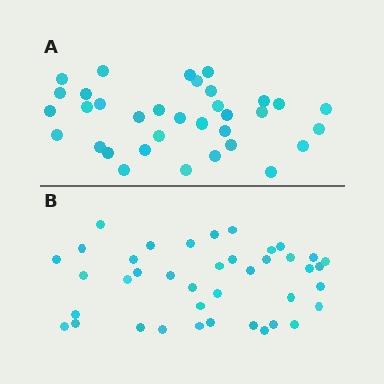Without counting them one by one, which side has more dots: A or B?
Region B (the bottom region) has more dots.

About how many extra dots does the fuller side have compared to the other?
Region B has about 6 more dots than region A.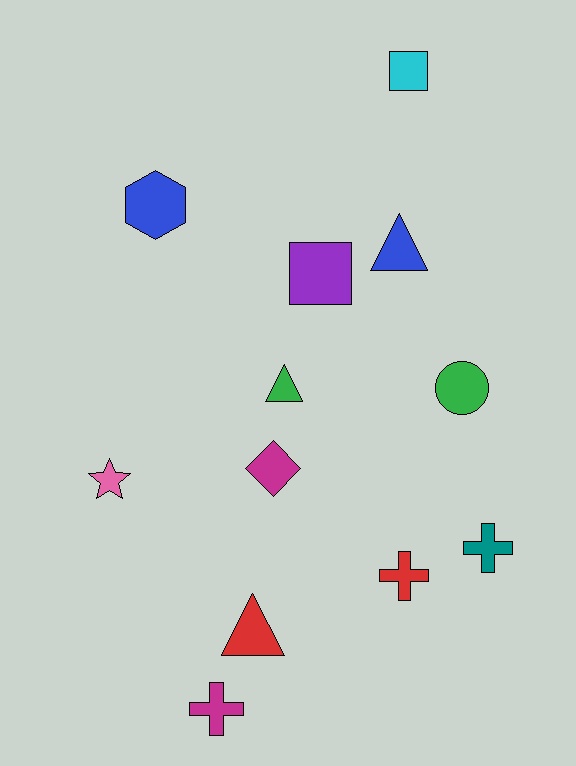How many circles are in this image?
There is 1 circle.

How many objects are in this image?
There are 12 objects.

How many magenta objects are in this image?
There are 2 magenta objects.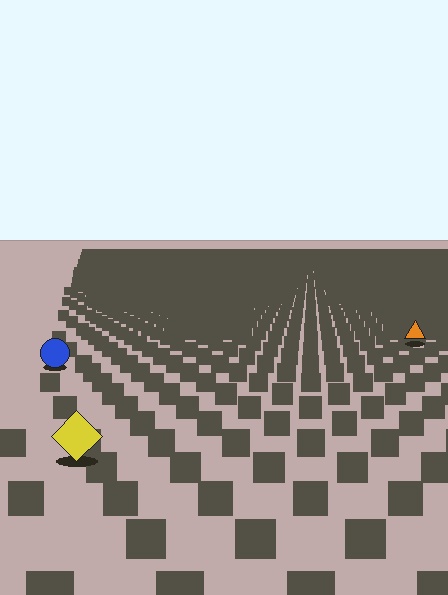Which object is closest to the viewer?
The yellow diamond is closest. The texture marks near it are larger and more spread out.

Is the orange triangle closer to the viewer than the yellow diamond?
No. The yellow diamond is closer — you can tell from the texture gradient: the ground texture is coarser near it.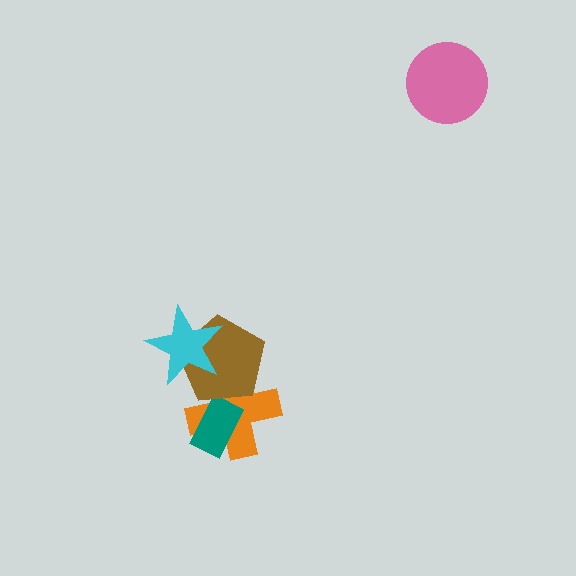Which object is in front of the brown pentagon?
The cyan star is in front of the brown pentagon.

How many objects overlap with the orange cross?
2 objects overlap with the orange cross.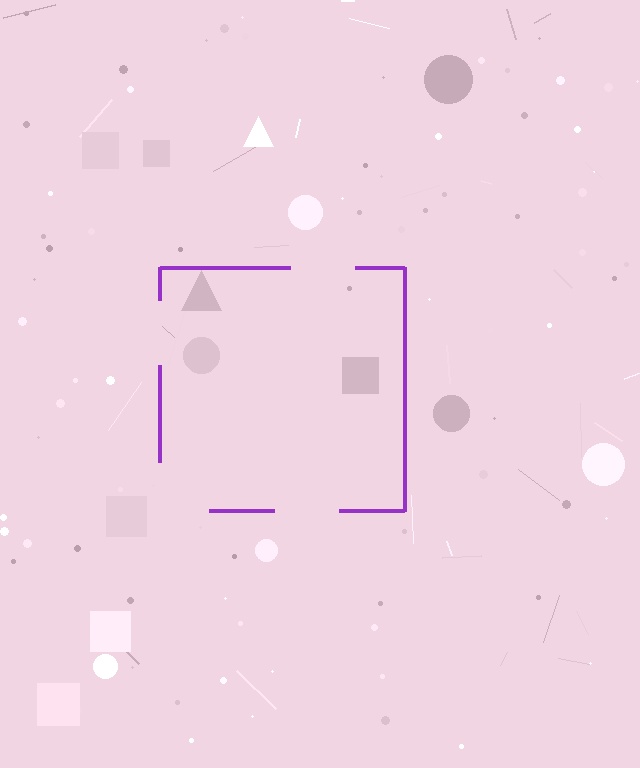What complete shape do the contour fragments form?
The contour fragments form a square.